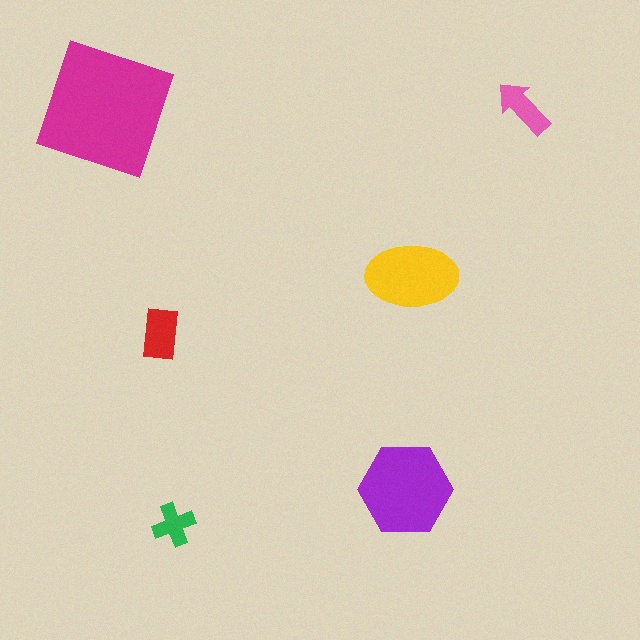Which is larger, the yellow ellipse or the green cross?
The yellow ellipse.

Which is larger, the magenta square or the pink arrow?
The magenta square.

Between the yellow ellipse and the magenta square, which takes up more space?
The magenta square.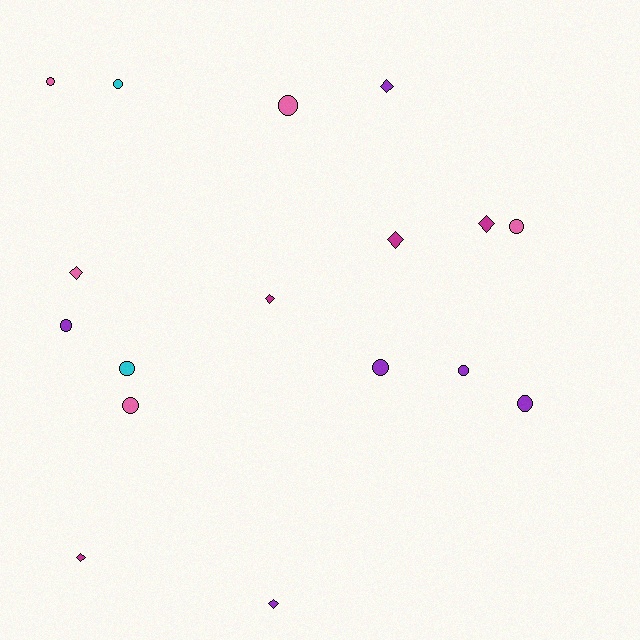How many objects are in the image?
There are 17 objects.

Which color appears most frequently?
Purple, with 6 objects.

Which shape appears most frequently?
Circle, with 10 objects.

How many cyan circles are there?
There are 2 cyan circles.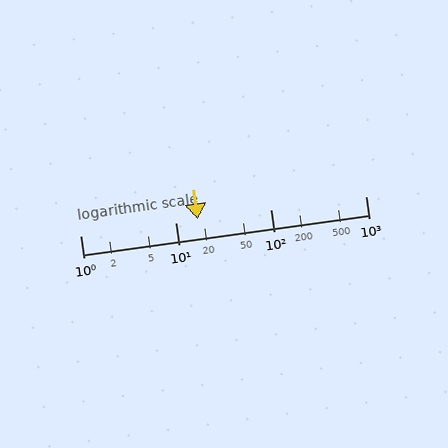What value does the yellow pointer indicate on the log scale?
The pointer indicates approximately 17.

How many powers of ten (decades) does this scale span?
The scale spans 3 decades, from 1 to 1000.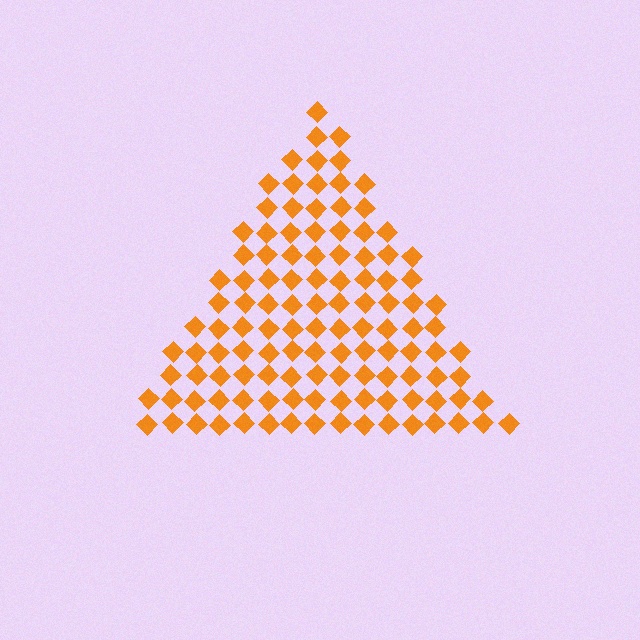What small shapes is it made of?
It is made of small diamonds.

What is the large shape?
The large shape is a triangle.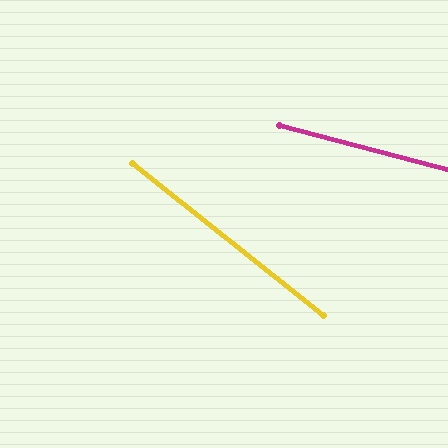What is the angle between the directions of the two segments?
Approximately 24 degrees.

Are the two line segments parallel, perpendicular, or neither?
Neither parallel nor perpendicular — they differ by about 24°.